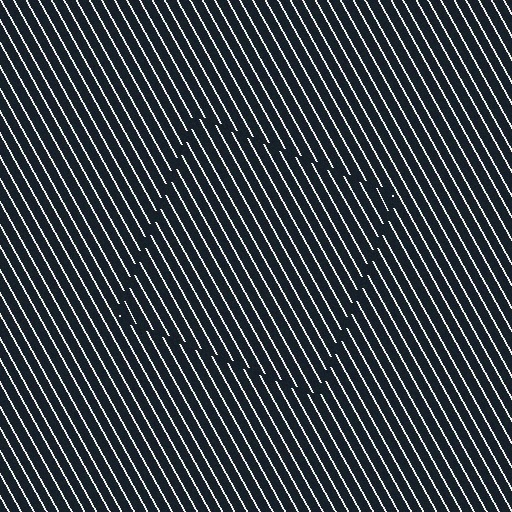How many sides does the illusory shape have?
4 sides — the line-ends trace a square.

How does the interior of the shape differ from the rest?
The interior of the shape contains the same grating, shifted by half a period — the contour is defined by the phase discontinuity where line-ends from the inner and outer gratings abut.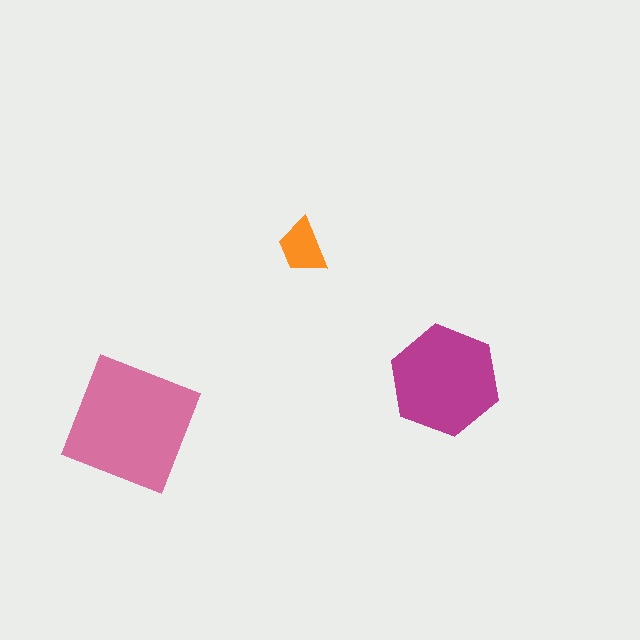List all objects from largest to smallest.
The pink square, the magenta hexagon, the orange trapezoid.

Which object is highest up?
The orange trapezoid is topmost.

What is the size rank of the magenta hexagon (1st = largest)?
2nd.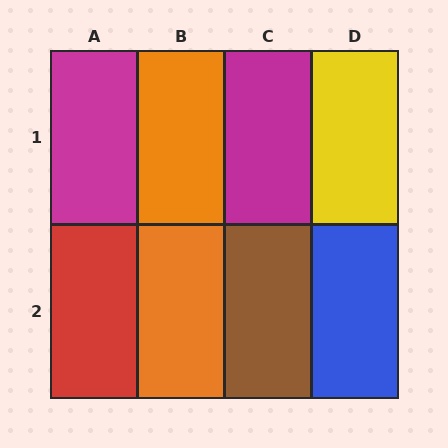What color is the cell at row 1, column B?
Orange.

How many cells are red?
1 cell is red.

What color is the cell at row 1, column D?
Yellow.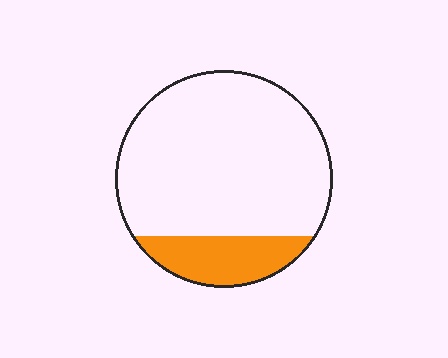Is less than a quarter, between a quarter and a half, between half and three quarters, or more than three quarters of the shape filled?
Less than a quarter.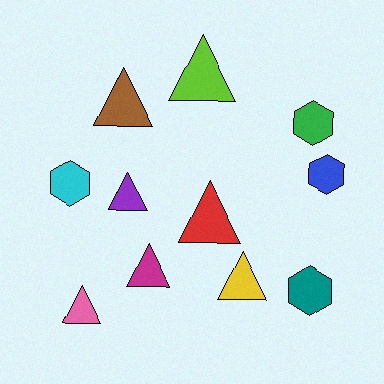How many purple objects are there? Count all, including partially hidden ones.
There is 1 purple object.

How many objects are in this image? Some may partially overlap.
There are 11 objects.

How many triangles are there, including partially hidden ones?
There are 7 triangles.